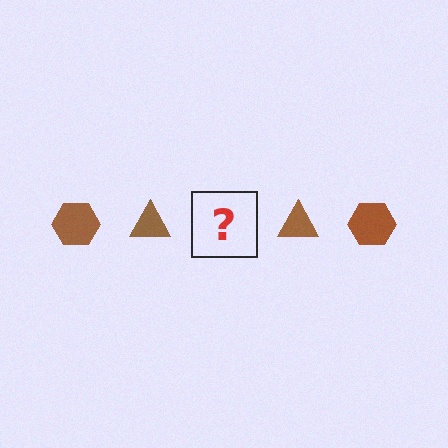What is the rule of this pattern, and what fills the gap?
The rule is that the pattern cycles through hexagon, triangle shapes in brown. The gap should be filled with a brown hexagon.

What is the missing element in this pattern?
The missing element is a brown hexagon.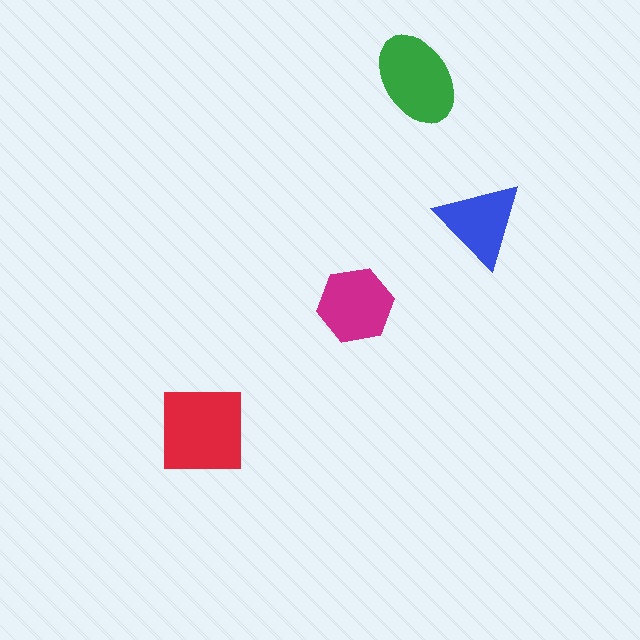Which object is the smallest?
The blue triangle.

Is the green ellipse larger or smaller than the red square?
Smaller.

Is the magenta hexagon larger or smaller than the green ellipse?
Smaller.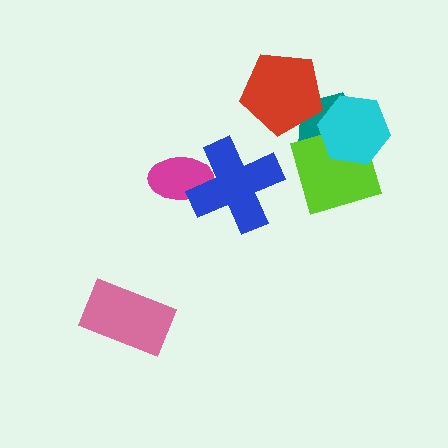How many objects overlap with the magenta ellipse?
1 object overlaps with the magenta ellipse.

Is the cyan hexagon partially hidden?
No, no other shape covers it.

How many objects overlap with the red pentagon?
1 object overlaps with the red pentagon.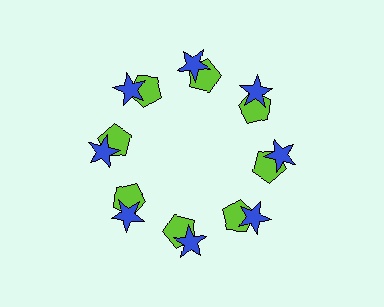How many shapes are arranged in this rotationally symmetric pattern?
There are 16 shapes, arranged in 8 groups of 2.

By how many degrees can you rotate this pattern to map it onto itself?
The pattern maps onto itself every 45 degrees of rotation.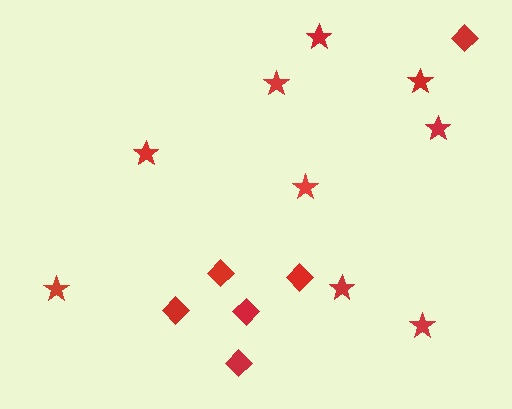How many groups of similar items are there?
There are 2 groups: one group of diamonds (6) and one group of stars (9).